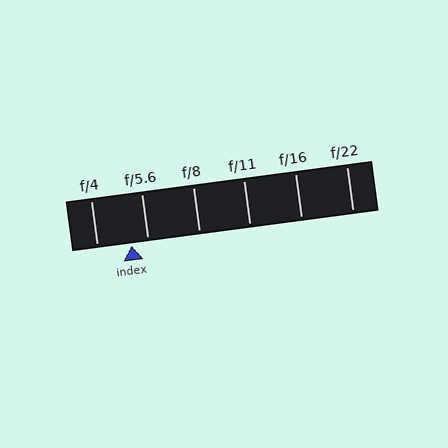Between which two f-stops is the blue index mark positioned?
The index mark is between f/4 and f/5.6.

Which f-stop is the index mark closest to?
The index mark is closest to f/5.6.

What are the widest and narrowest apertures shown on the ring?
The widest aperture shown is f/4 and the narrowest is f/22.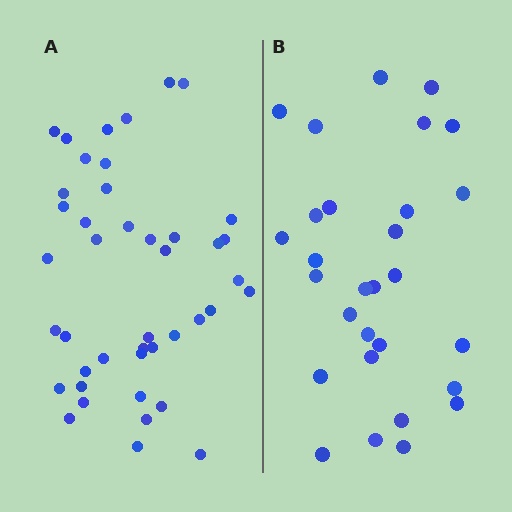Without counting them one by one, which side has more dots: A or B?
Region A (the left region) has more dots.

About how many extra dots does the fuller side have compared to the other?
Region A has approximately 15 more dots than region B.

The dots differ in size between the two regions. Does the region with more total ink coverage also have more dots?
No. Region B has more total ink coverage because its dots are larger, but region A actually contains more individual dots. Total area can be misleading — the number of items is what matters here.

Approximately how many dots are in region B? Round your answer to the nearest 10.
About 30 dots. (The exact count is 29, which rounds to 30.)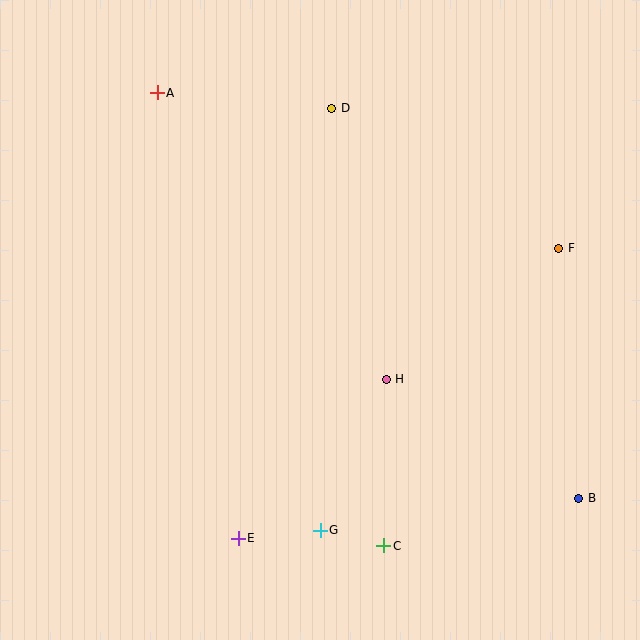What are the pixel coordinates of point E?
Point E is at (238, 538).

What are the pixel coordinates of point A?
Point A is at (157, 93).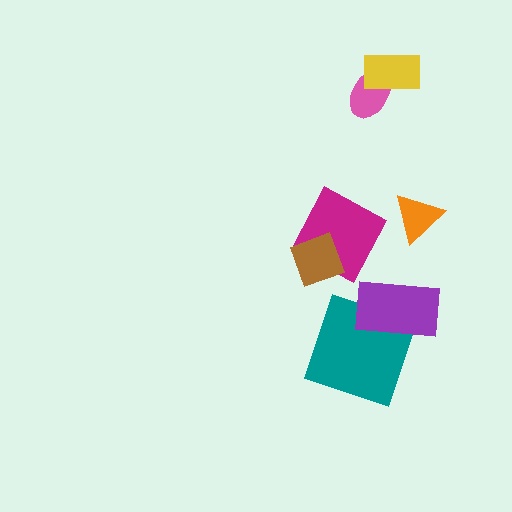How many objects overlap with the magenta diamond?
1 object overlaps with the magenta diamond.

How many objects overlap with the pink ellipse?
1 object overlaps with the pink ellipse.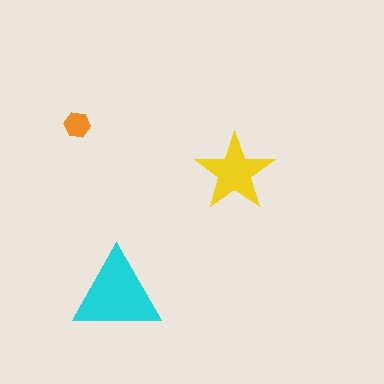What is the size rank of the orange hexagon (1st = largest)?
3rd.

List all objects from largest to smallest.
The cyan triangle, the yellow star, the orange hexagon.